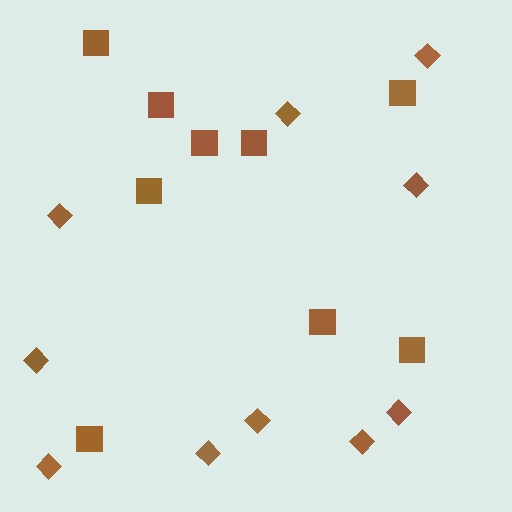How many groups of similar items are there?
There are 2 groups: one group of diamonds (10) and one group of squares (9).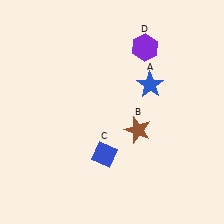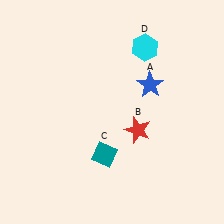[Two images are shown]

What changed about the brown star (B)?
In Image 1, B is brown. In Image 2, it changed to red.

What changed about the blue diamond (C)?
In Image 1, C is blue. In Image 2, it changed to teal.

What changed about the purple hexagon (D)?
In Image 1, D is purple. In Image 2, it changed to cyan.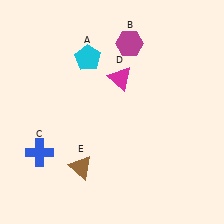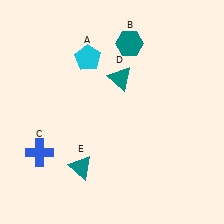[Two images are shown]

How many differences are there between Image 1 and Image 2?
There are 3 differences between the two images.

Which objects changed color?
B changed from magenta to teal. D changed from magenta to teal. E changed from brown to teal.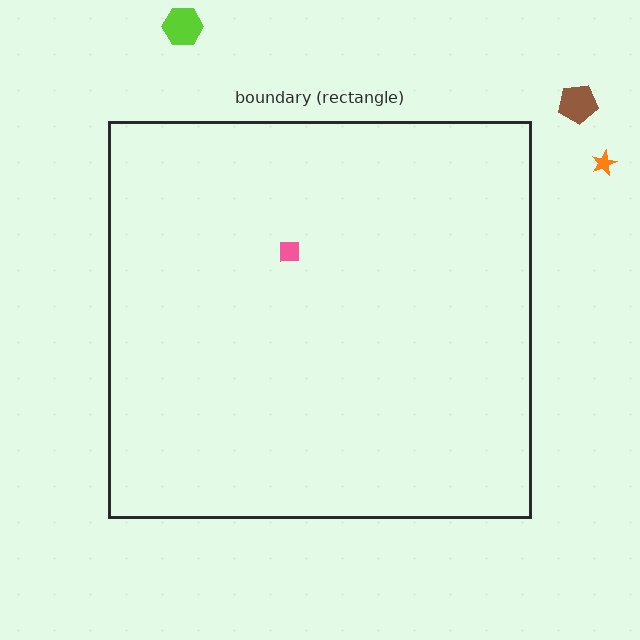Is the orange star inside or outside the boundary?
Outside.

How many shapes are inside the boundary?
1 inside, 3 outside.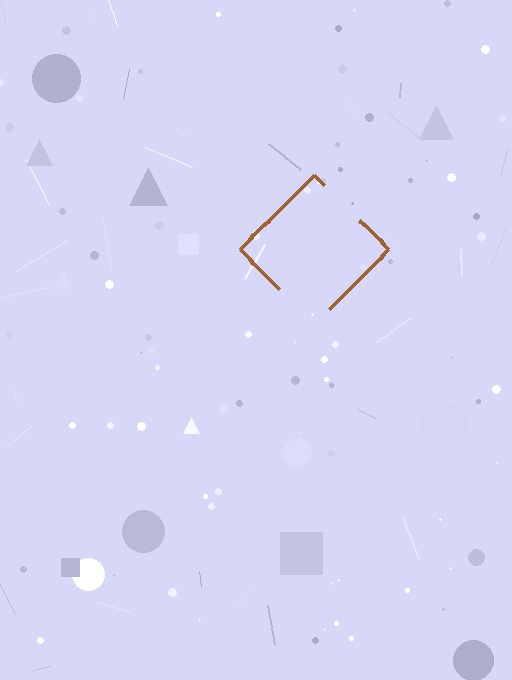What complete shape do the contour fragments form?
The contour fragments form a diamond.